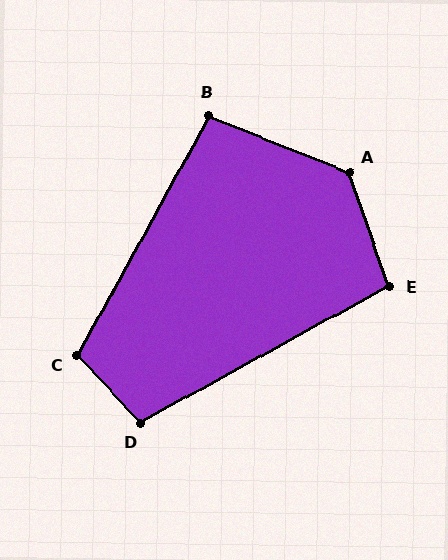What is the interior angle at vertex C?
Approximately 108 degrees (obtuse).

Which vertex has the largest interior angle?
A, at approximately 131 degrees.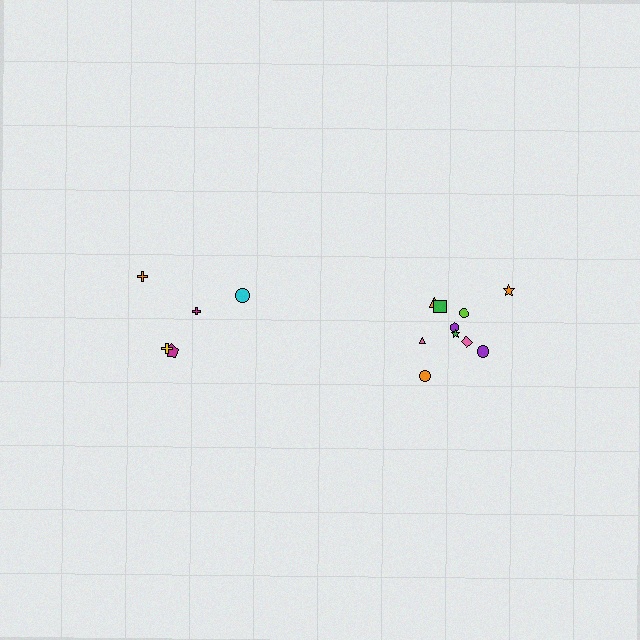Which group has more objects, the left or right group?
The right group.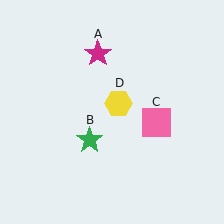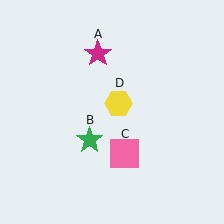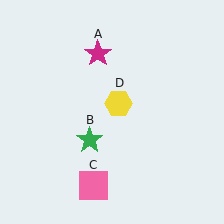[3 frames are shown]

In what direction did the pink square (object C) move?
The pink square (object C) moved down and to the left.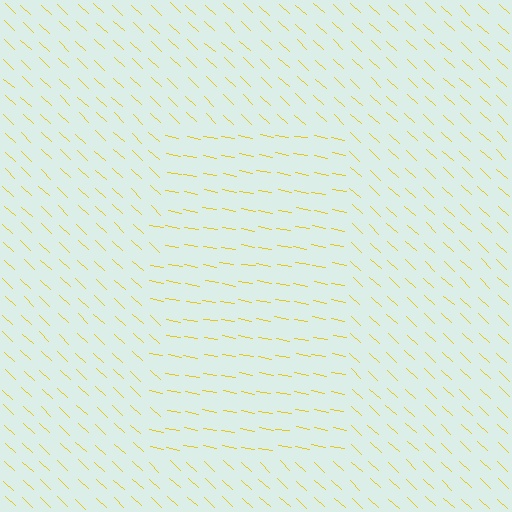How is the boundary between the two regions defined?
The boundary is defined purely by a change in line orientation (approximately 33 degrees difference). All lines are the same color and thickness.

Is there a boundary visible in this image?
Yes, there is a texture boundary formed by a change in line orientation.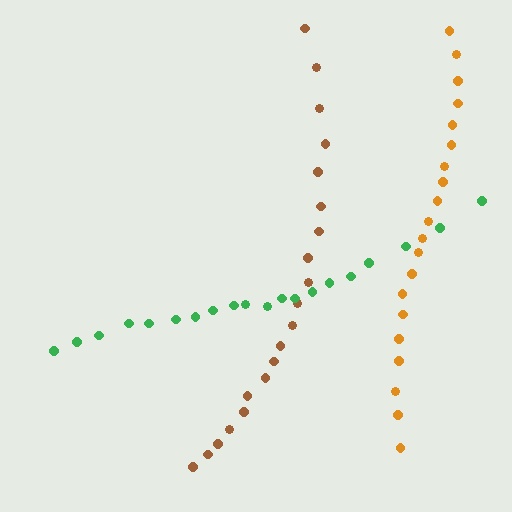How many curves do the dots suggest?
There are 3 distinct paths.